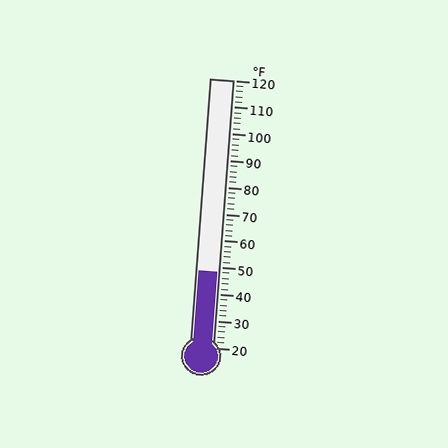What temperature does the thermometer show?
The thermometer shows approximately 48°F.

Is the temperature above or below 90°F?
The temperature is below 90°F.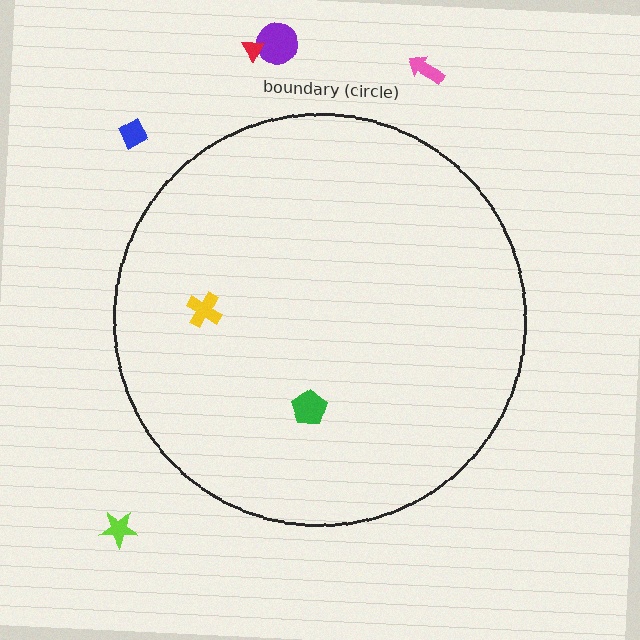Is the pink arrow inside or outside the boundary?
Outside.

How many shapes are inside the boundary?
2 inside, 5 outside.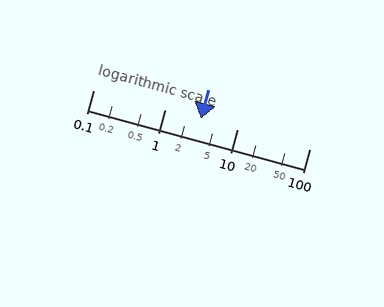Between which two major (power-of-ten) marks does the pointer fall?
The pointer is between 1 and 10.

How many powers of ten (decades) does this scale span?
The scale spans 3 decades, from 0.1 to 100.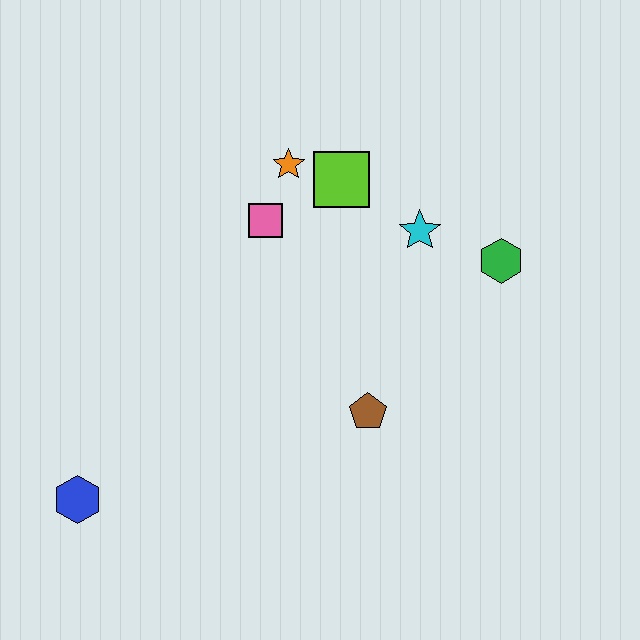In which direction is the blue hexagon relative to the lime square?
The blue hexagon is below the lime square.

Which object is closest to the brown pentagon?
The cyan star is closest to the brown pentagon.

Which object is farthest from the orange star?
The blue hexagon is farthest from the orange star.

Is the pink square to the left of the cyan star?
Yes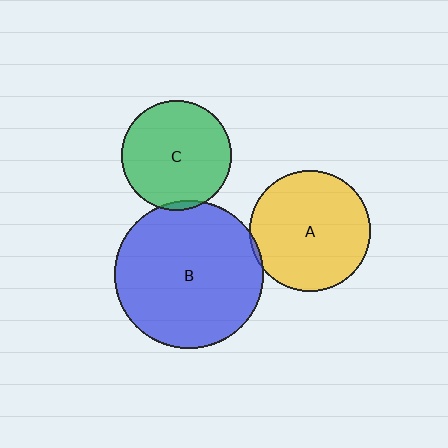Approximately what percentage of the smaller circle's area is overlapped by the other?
Approximately 5%.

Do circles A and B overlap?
Yes.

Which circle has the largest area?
Circle B (blue).